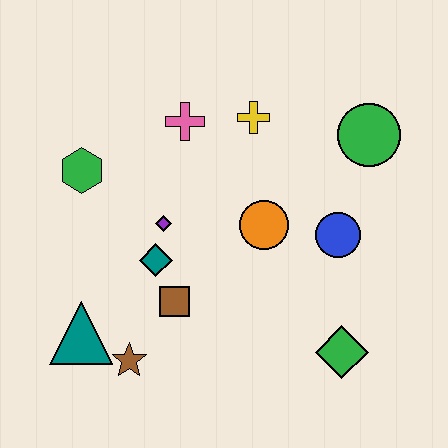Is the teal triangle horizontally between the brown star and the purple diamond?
No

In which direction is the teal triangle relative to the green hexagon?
The teal triangle is below the green hexagon.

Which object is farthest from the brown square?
The green circle is farthest from the brown square.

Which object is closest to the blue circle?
The orange circle is closest to the blue circle.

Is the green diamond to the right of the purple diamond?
Yes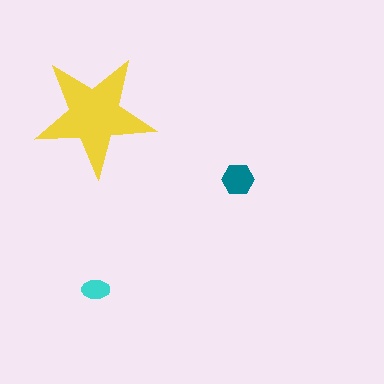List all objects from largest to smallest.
The yellow star, the teal hexagon, the cyan ellipse.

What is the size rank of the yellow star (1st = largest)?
1st.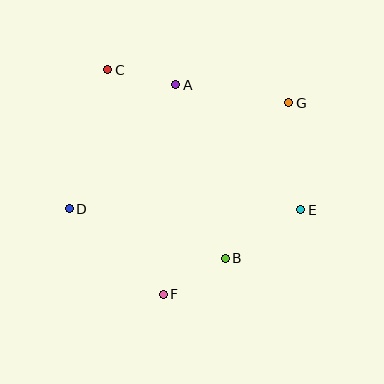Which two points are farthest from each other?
Points D and G are farthest from each other.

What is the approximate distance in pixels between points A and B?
The distance between A and B is approximately 180 pixels.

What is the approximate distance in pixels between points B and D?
The distance between B and D is approximately 164 pixels.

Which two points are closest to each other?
Points A and C are closest to each other.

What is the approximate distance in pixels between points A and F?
The distance between A and F is approximately 210 pixels.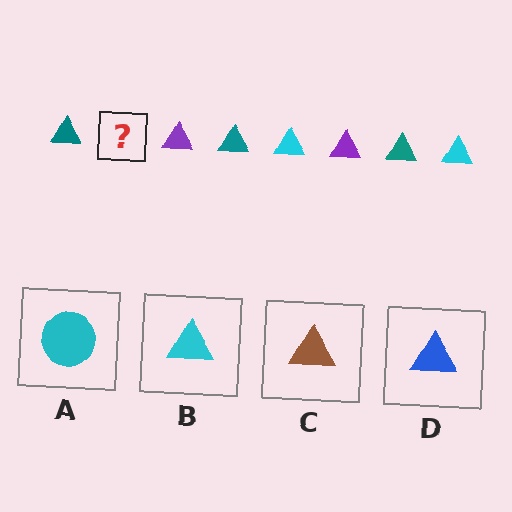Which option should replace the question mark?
Option B.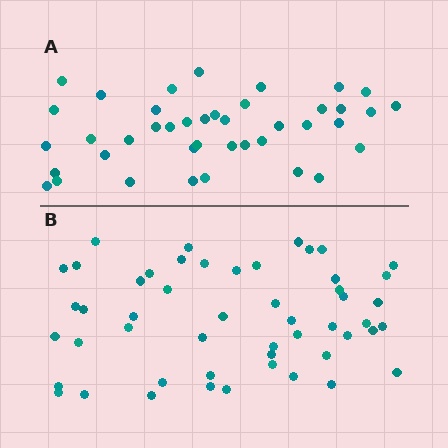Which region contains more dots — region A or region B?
Region B (the bottom region) has more dots.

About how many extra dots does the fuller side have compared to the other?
Region B has roughly 10 or so more dots than region A.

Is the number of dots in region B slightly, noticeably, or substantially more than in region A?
Region B has only slightly more — the two regions are fairly close. The ratio is roughly 1.2 to 1.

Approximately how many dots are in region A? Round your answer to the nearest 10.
About 40 dots. (The exact count is 41, which rounds to 40.)